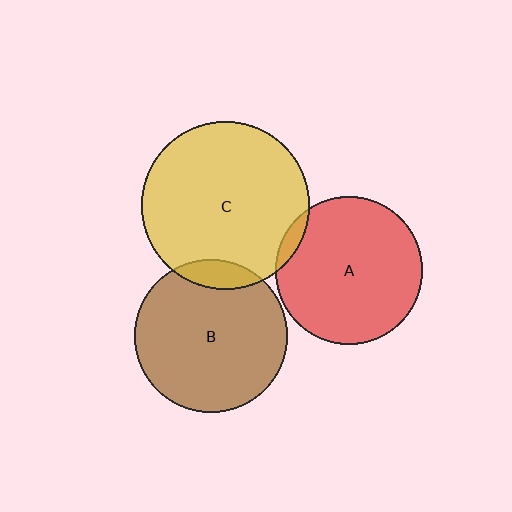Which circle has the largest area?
Circle C (yellow).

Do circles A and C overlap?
Yes.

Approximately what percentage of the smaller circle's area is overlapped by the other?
Approximately 5%.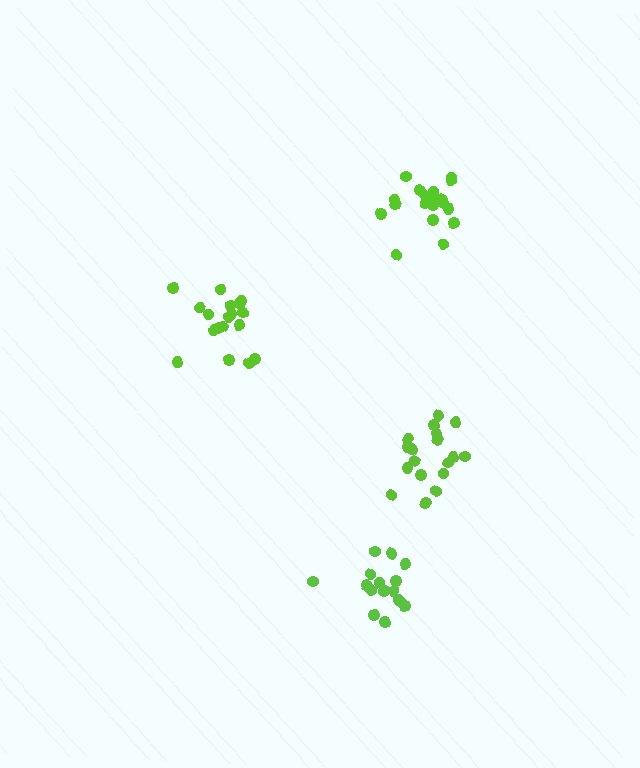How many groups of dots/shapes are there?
There are 4 groups.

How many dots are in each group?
Group 1: 18 dots, Group 2: 18 dots, Group 3: 17 dots, Group 4: 19 dots (72 total).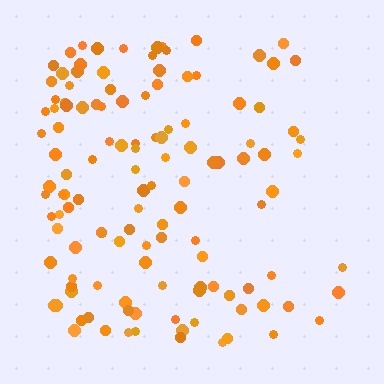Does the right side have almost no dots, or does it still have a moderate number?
Still a moderate number, just noticeably fewer than the left.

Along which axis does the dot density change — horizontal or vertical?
Horizontal.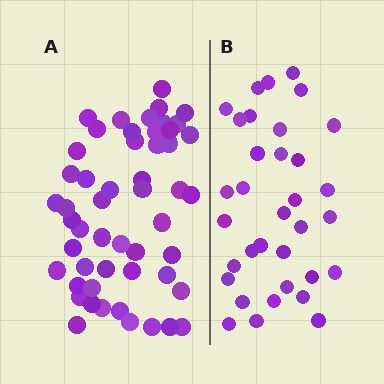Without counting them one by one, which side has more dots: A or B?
Region A (the left region) has more dots.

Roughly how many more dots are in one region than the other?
Region A has approximately 20 more dots than region B.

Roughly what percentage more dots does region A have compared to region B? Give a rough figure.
About 55% more.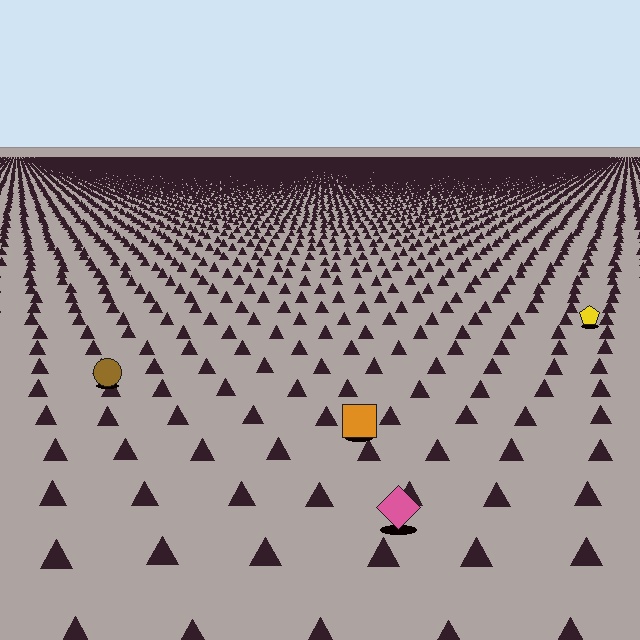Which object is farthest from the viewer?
The yellow pentagon is farthest from the viewer. It appears smaller and the ground texture around it is denser.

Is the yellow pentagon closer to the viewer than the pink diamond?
No. The pink diamond is closer — you can tell from the texture gradient: the ground texture is coarser near it.